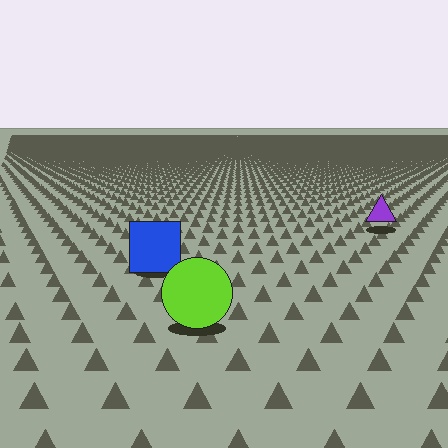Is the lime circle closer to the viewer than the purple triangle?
Yes. The lime circle is closer — you can tell from the texture gradient: the ground texture is coarser near it.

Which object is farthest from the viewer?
The purple triangle is farthest from the viewer. It appears smaller and the ground texture around it is denser.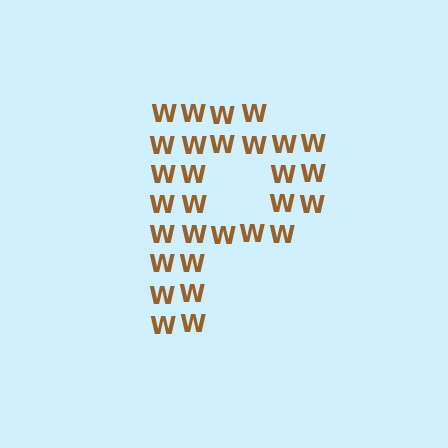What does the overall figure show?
The overall figure shows the letter P.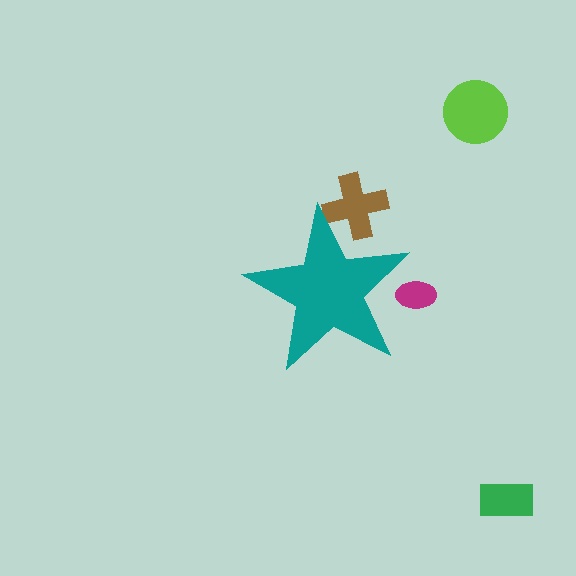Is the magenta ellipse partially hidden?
Yes, the magenta ellipse is partially hidden behind the teal star.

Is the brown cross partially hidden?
Yes, the brown cross is partially hidden behind the teal star.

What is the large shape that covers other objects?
A teal star.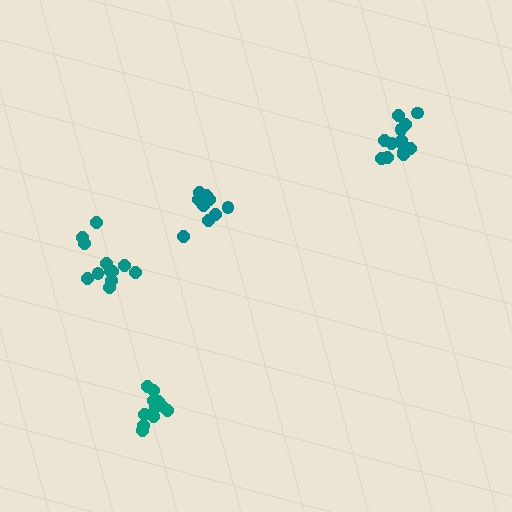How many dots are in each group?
Group 1: 12 dots, Group 2: 13 dots, Group 3: 12 dots, Group 4: 9 dots (46 total).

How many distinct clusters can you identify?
There are 4 distinct clusters.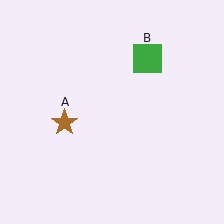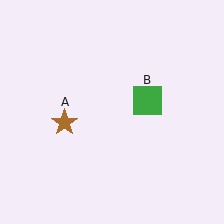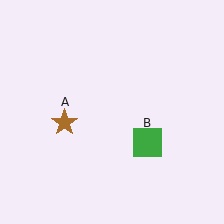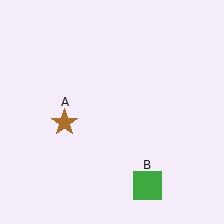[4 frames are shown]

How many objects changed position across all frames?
1 object changed position: green square (object B).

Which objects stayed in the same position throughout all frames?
Brown star (object A) remained stationary.